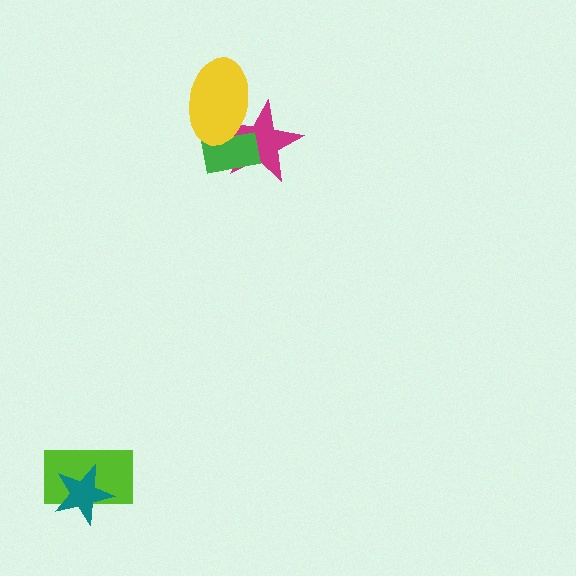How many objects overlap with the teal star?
1 object overlaps with the teal star.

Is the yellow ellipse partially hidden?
No, no other shape covers it.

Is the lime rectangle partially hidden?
Yes, it is partially covered by another shape.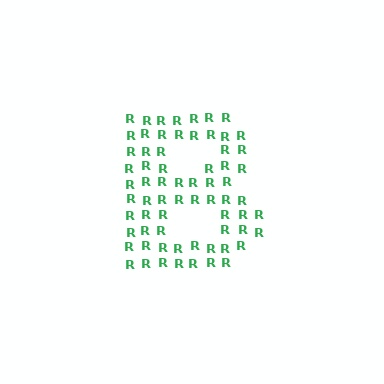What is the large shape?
The large shape is the letter B.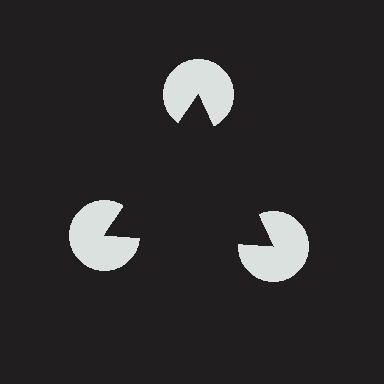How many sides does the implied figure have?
3 sides.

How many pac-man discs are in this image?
There are 3 — one at each vertex of the illusory triangle.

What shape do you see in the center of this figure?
An illusory triangle — its edges are inferred from the aligned wedge cuts in the pac-man discs, not physically drawn.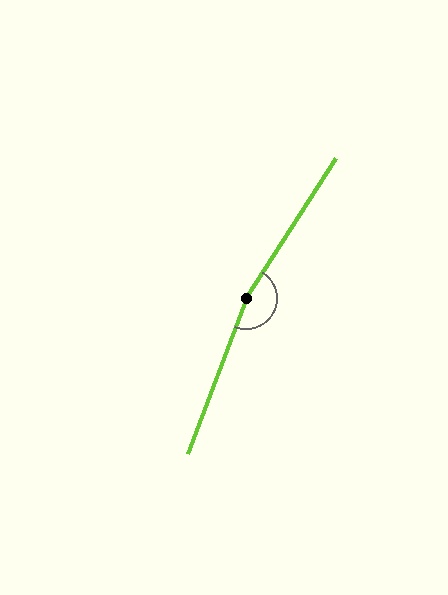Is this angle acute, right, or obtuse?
It is obtuse.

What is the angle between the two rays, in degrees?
Approximately 168 degrees.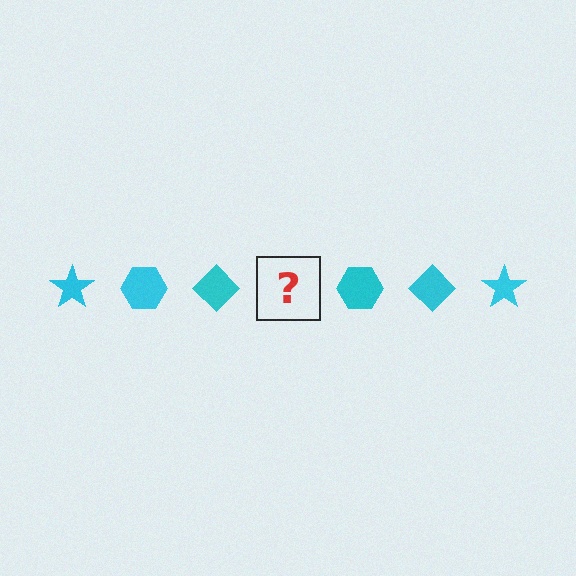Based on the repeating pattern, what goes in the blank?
The blank should be a cyan star.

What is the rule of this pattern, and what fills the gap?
The rule is that the pattern cycles through star, hexagon, diamond shapes in cyan. The gap should be filled with a cyan star.